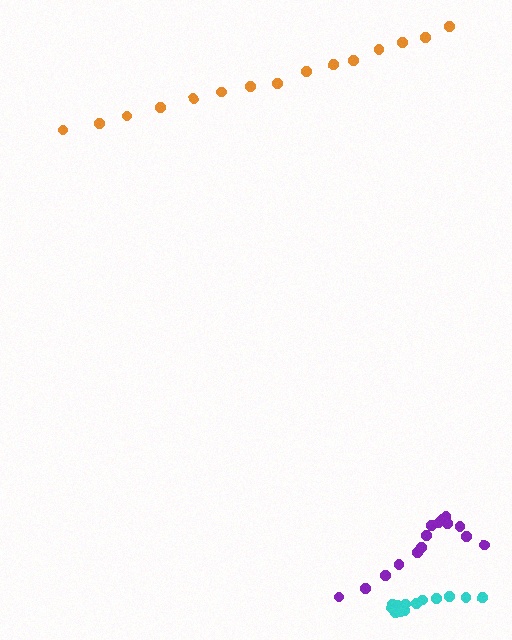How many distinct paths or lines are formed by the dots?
There are 3 distinct paths.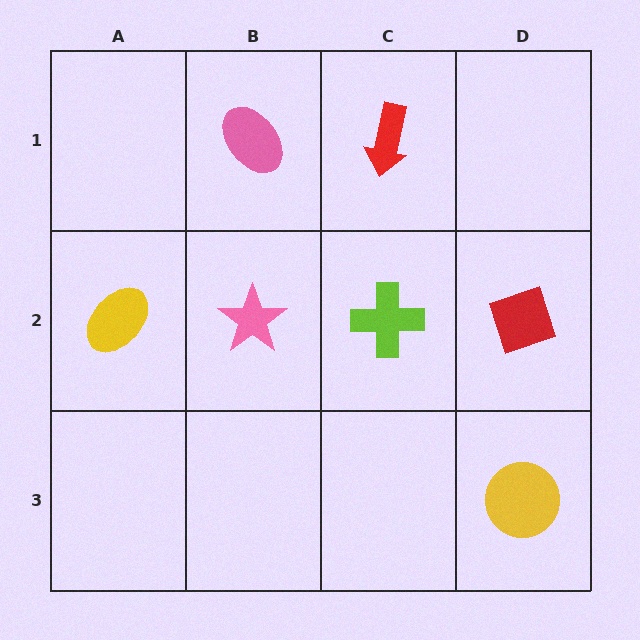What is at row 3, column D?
A yellow circle.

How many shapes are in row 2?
4 shapes.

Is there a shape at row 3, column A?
No, that cell is empty.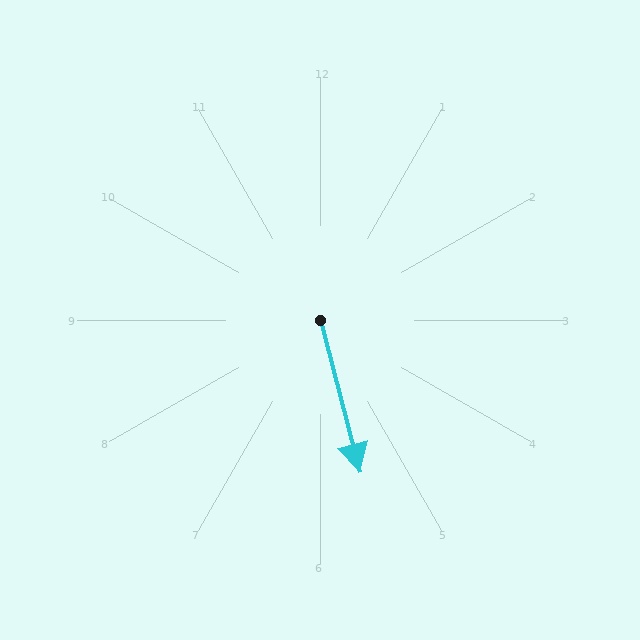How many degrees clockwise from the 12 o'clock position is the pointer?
Approximately 165 degrees.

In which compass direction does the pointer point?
South.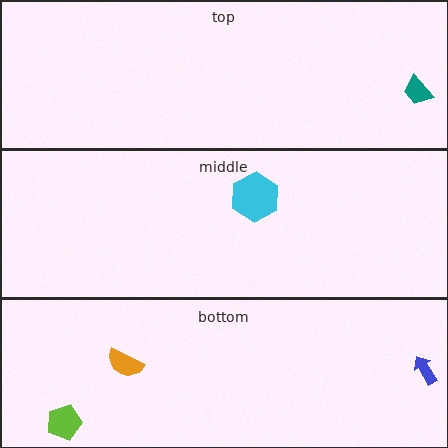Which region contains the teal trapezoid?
The top region.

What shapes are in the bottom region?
The lime pentagon, the blue arrow, the orange semicircle.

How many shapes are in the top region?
1.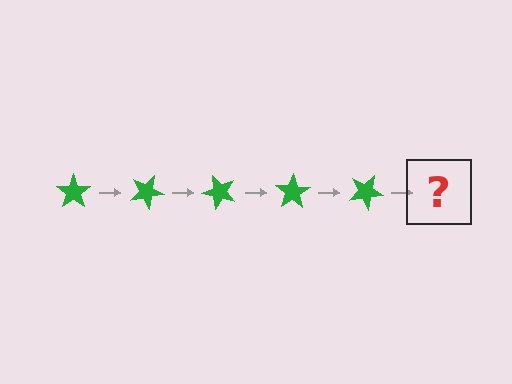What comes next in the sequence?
The next element should be a green star rotated 125 degrees.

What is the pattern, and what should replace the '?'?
The pattern is that the star rotates 25 degrees each step. The '?' should be a green star rotated 125 degrees.